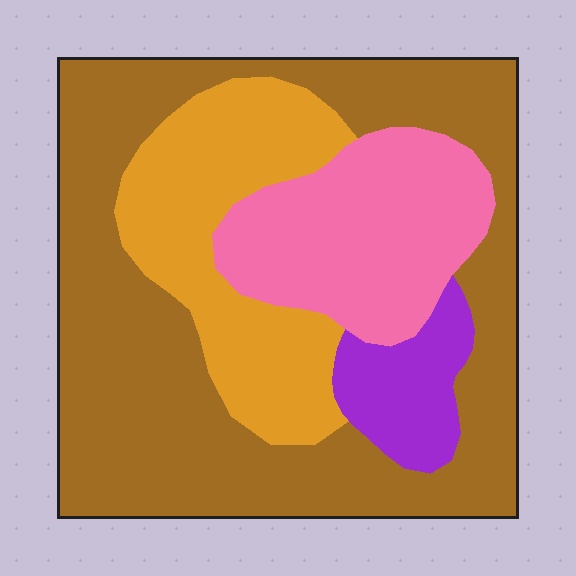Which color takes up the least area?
Purple, at roughly 10%.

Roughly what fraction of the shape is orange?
Orange takes up between a sixth and a third of the shape.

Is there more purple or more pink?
Pink.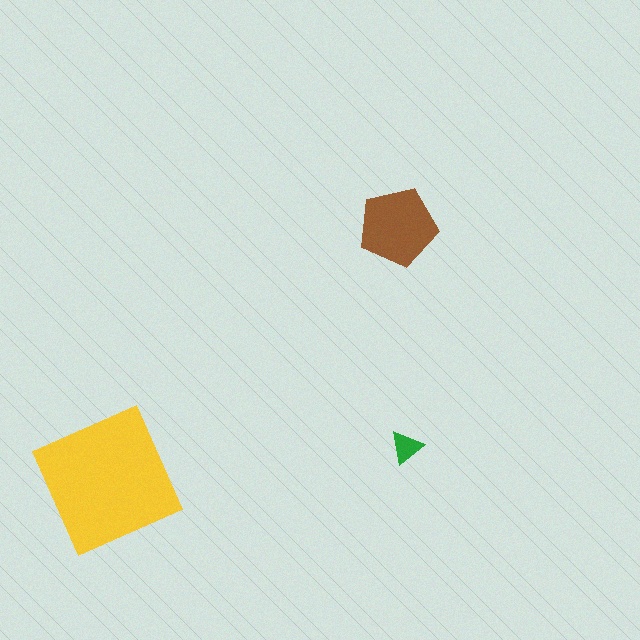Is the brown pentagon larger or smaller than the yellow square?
Smaller.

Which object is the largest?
The yellow square.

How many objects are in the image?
There are 3 objects in the image.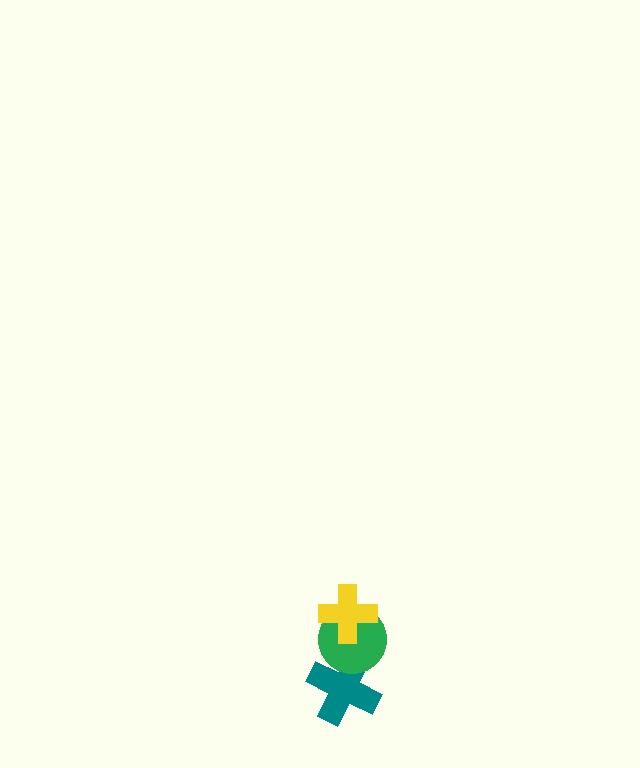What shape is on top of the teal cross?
The green circle is on top of the teal cross.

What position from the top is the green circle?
The green circle is 2nd from the top.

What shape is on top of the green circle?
The yellow cross is on top of the green circle.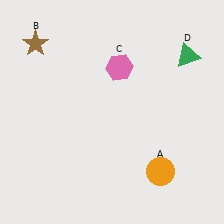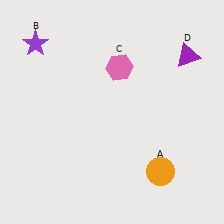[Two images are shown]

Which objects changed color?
B changed from brown to purple. D changed from green to purple.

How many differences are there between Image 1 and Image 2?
There are 2 differences between the two images.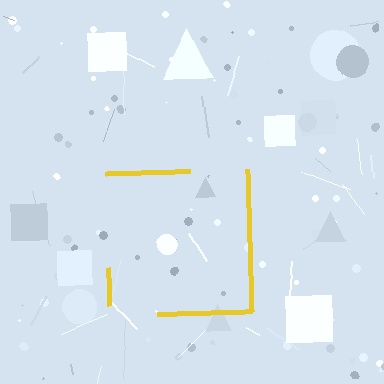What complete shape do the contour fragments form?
The contour fragments form a square.